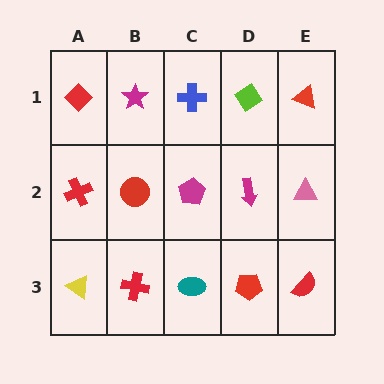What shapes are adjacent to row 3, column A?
A red cross (row 2, column A), a red cross (row 3, column B).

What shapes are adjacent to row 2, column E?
A red triangle (row 1, column E), a red semicircle (row 3, column E), a magenta arrow (row 2, column D).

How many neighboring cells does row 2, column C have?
4.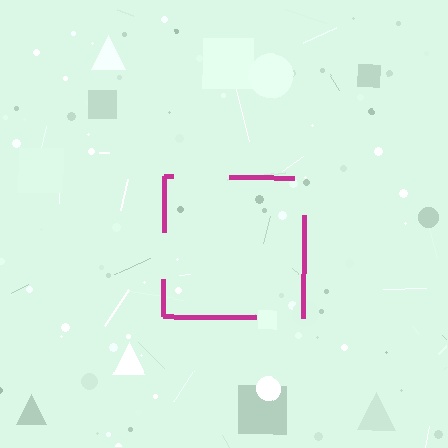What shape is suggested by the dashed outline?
The dashed outline suggests a square.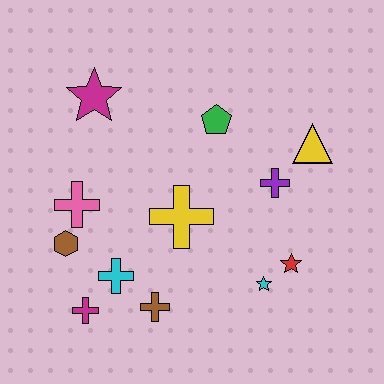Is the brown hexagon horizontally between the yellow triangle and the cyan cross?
No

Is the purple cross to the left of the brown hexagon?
No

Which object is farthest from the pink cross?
The yellow triangle is farthest from the pink cross.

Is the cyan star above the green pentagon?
No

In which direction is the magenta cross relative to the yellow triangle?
The magenta cross is to the left of the yellow triangle.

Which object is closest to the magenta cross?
The cyan cross is closest to the magenta cross.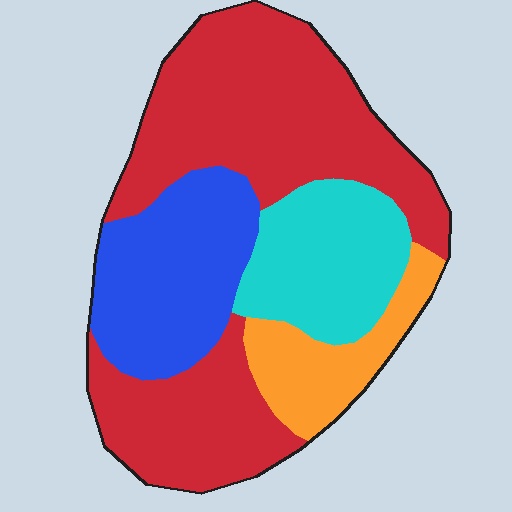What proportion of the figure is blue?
Blue takes up about one fifth (1/5) of the figure.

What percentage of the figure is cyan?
Cyan covers about 15% of the figure.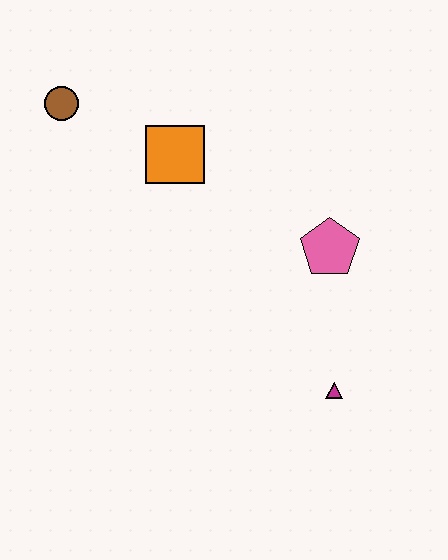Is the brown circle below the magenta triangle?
No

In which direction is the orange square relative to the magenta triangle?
The orange square is above the magenta triangle.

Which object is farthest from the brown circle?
The magenta triangle is farthest from the brown circle.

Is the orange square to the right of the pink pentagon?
No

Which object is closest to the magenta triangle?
The pink pentagon is closest to the magenta triangle.